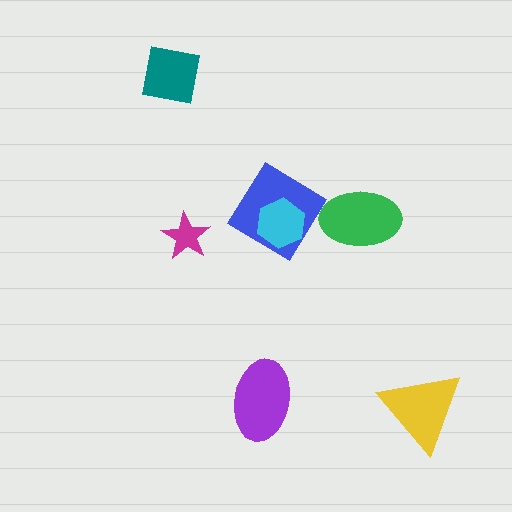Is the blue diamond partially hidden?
Yes, it is partially covered by another shape.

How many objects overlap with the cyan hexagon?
1 object overlaps with the cyan hexagon.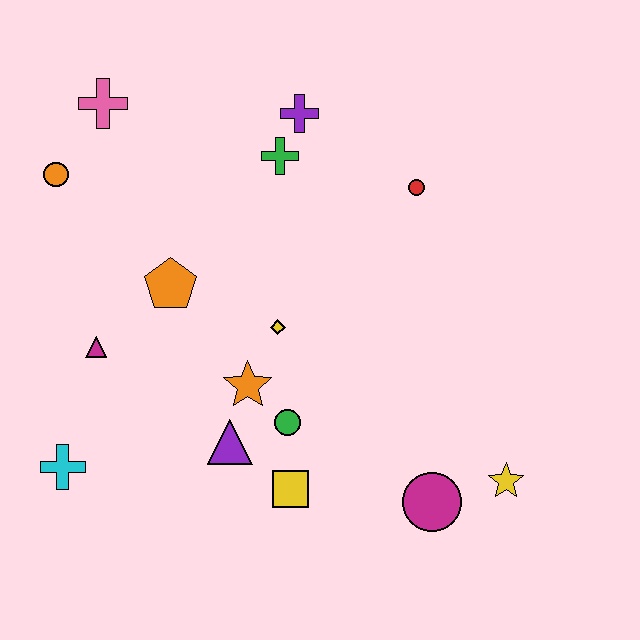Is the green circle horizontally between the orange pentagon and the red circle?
Yes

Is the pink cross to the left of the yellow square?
Yes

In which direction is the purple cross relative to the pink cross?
The purple cross is to the right of the pink cross.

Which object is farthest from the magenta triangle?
The yellow star is farthest from the magenta triangle.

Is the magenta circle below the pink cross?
Yes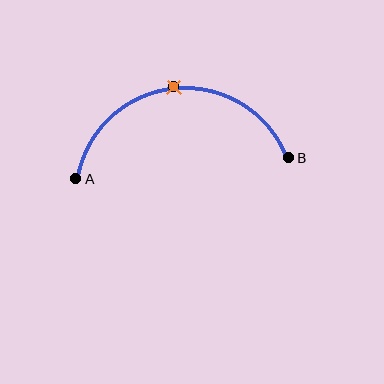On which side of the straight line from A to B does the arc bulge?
The arc bulges above the straight line connecting A and B.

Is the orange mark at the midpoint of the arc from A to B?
Yes. The orange mark lies on the arc at equal arc-length from both A and B — it is the arc midpoint.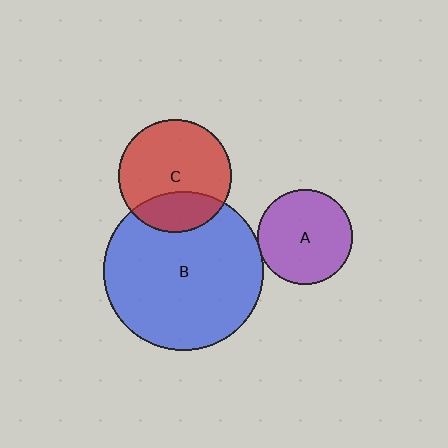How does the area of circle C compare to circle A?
Approximately 1.4 times.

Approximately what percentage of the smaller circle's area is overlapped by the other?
Approximately 5%.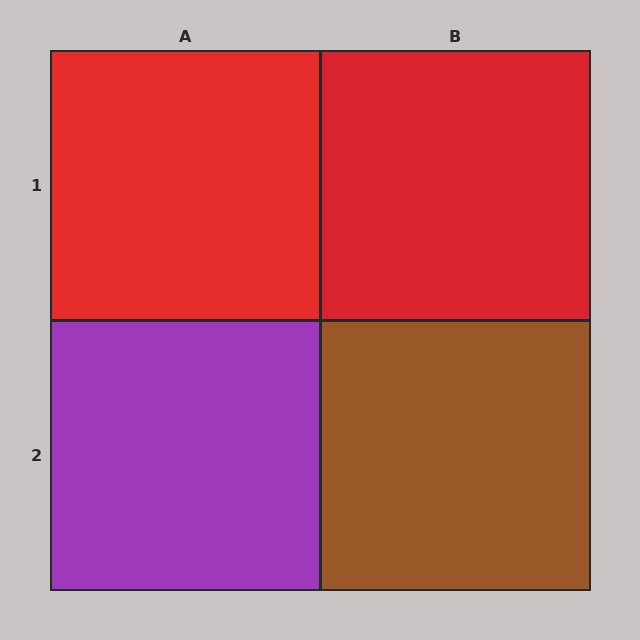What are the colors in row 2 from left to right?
Purple, brown.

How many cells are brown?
1 cell is brown.